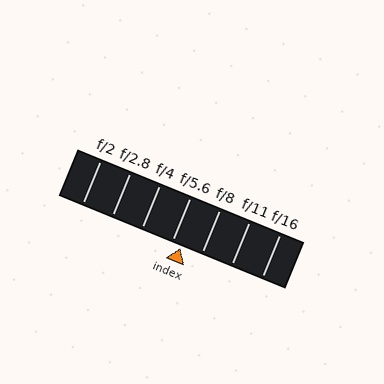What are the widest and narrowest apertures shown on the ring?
The widest aperture shown is f/2 and the narrowest is f/16.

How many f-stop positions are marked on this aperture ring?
There are 7 f-stop positions marked.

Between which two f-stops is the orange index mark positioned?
The index mark is between f/5.6 and f/8.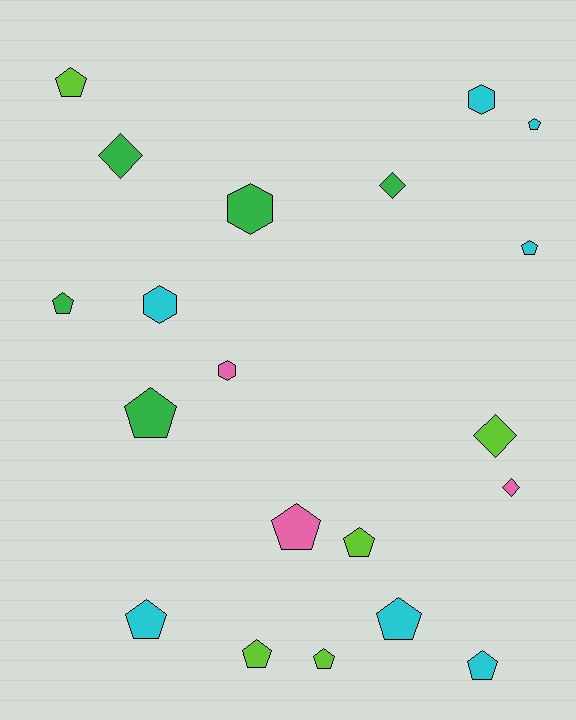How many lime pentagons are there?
There are 4 lime pentagons.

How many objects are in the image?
There are 20 objects.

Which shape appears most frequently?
Pentagon, with 12 objects.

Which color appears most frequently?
Cyan, with 7 objects.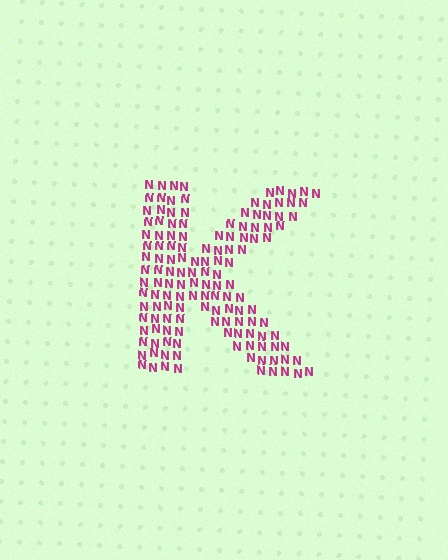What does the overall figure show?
The overall figure shows the letter K.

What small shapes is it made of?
It is made of small letter N's.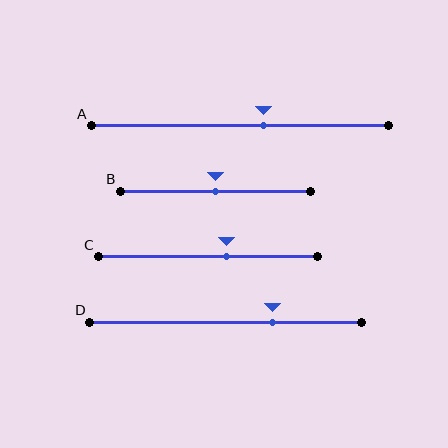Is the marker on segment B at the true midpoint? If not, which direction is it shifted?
Yes, the marker on segment B is at the true midpoint.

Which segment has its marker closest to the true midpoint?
Segment B has its marker closest to the true midpoint.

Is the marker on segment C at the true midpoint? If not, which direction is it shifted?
No, the marker on segment C is shifted to the right by about 8% of the segment length.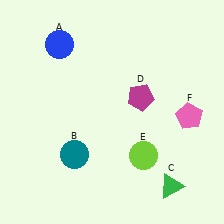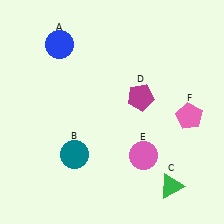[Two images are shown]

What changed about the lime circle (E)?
In Image 1, E is lime. In Image 2, it changed to pink.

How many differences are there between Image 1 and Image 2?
There is 1 difference between the two images.